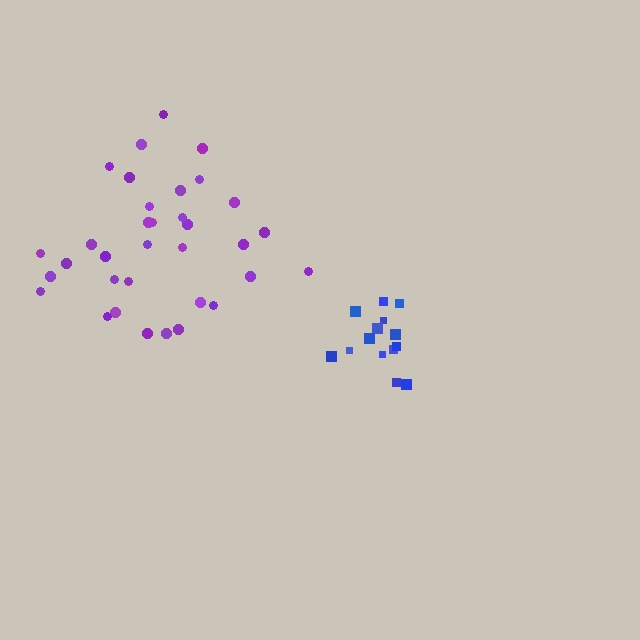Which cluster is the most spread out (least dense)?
Purple.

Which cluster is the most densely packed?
Blue.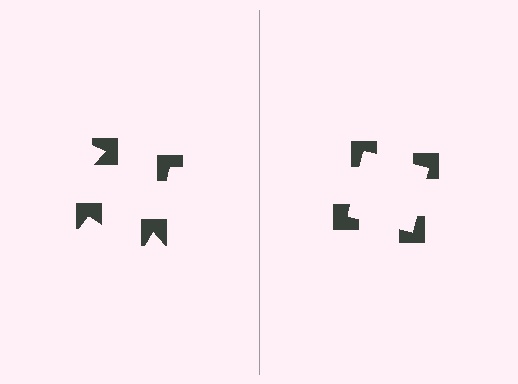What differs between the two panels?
The notched squares are positioned identically on both sides; only the wedge orientations differ. On the right they align to a square; on the left they are misaligned.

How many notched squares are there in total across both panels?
8 — 4 on each side.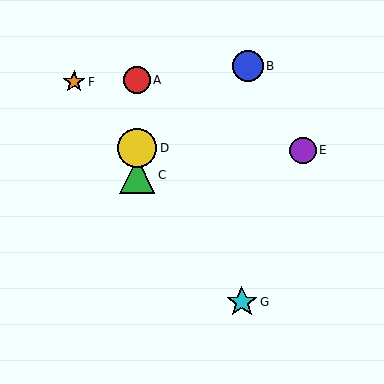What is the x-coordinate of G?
Object G is at x≈242.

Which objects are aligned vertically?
Objects A, C, D are aligned vertically.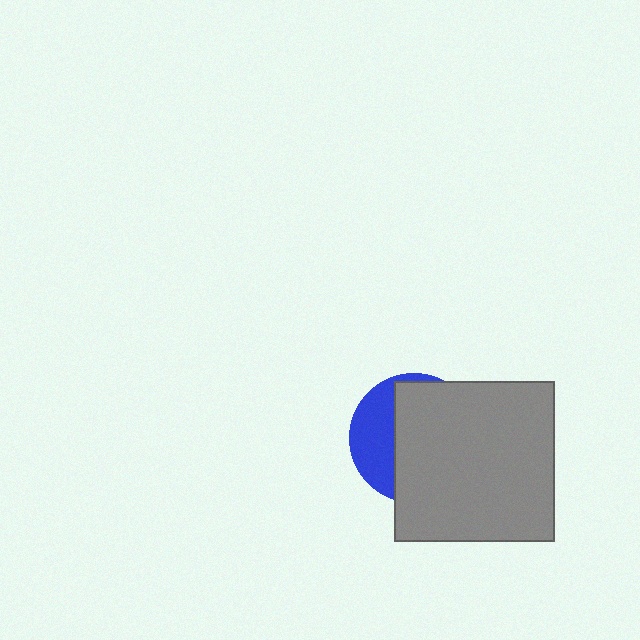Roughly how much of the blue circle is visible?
A small part of it is visible (roughly 33%).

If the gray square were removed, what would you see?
You would see the complete blue circle.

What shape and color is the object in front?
The object in front is a gray square.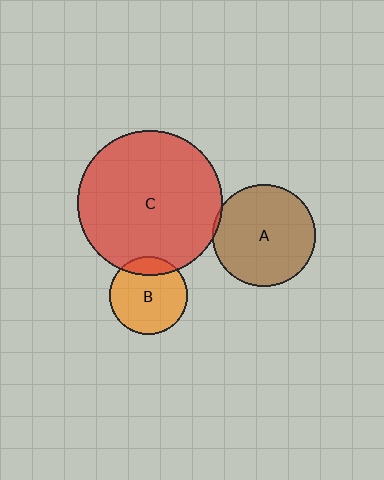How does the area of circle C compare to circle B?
Approximately 3.4 times.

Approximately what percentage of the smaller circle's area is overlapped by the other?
Approximately 15%.